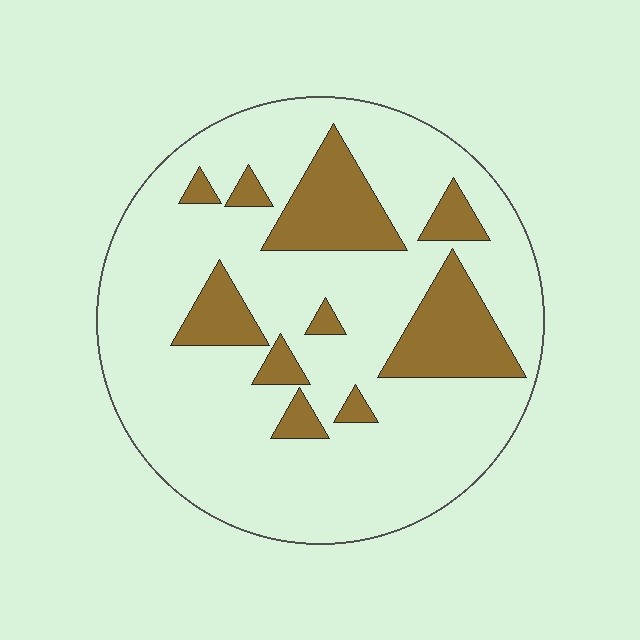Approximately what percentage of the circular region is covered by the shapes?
Approximately 20%.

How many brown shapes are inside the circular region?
10.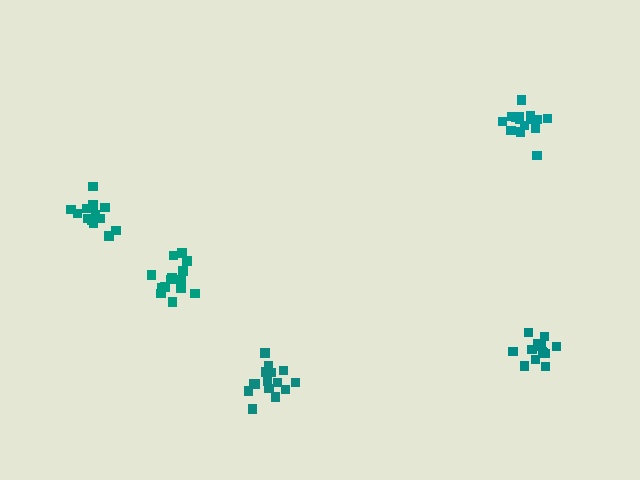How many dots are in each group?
Group 1: 16 dots, Group 2: 15 dots, Group 3: 13 dots, Group 4: 13 dots, Group 5: 16 dots (73 total).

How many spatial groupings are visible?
There are 5 spatial groupings.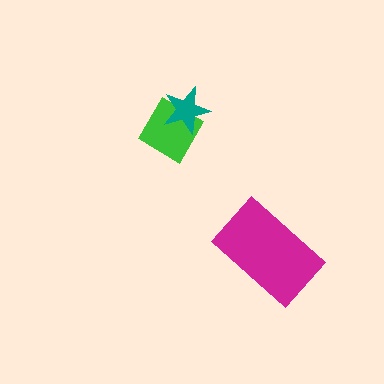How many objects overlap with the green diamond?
1 object overlaps with the green diamond.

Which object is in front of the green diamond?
The teal star is in front of the green diamond.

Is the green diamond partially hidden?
Yes, it is partially covered by another shape.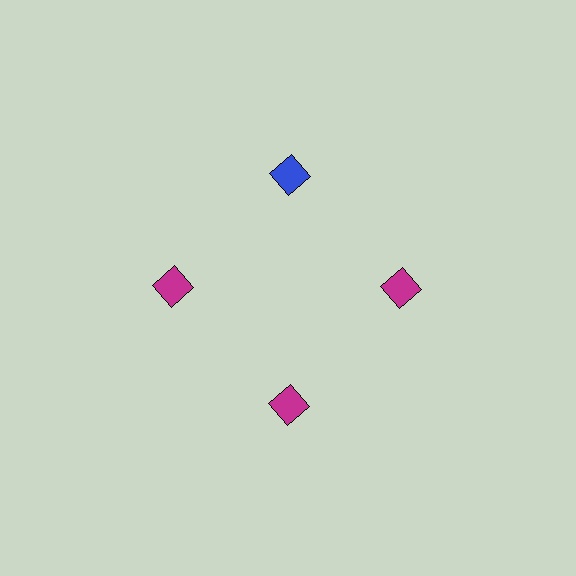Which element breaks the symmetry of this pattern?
The blue diamond at roughly the 12 o'clock position breaks the symmetry. All other shapes are magenta diamonds.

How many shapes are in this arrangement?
There are 4 shapes arranged in a ring pattern.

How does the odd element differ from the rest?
It has a different color: blue instead of magenta.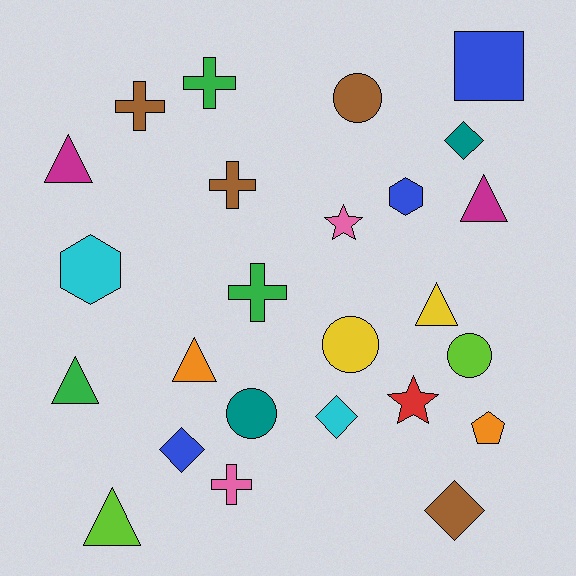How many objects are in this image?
There are 25 objects.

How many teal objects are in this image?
There are 2 teal objects.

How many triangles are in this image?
There are 6 triangles.